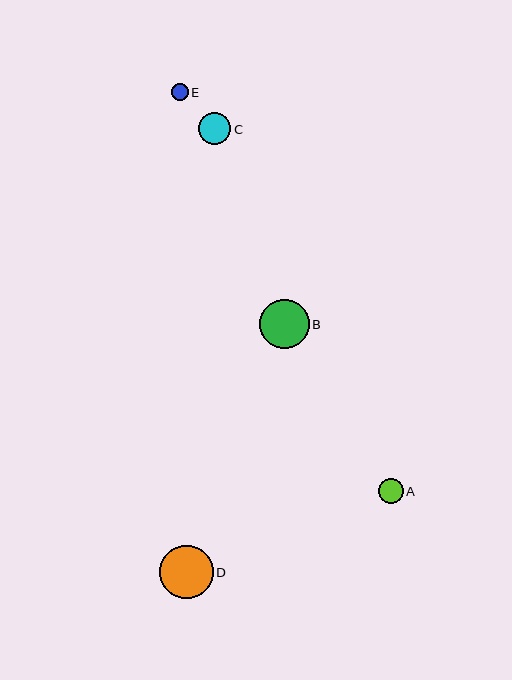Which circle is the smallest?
Circle E is the smallest with a size of approximately 17 pixels.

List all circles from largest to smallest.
From largest to smallest: D, B, C, A, E.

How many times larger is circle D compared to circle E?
Circle D is approximately 3.2 times the size of circle E.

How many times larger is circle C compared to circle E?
Circle C is approximately 1.9 times the size of circle E.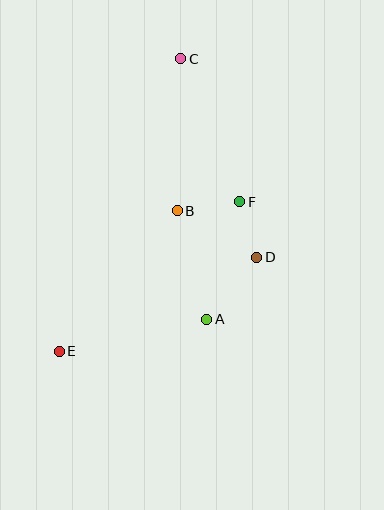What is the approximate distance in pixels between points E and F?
The distance between E and F is approximately 235 pixels.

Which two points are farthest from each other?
Points C and E are farthest from each other.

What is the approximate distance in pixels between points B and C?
The distance between B and C is approximately 152 pixels.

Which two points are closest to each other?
Points D and F are closest to each other.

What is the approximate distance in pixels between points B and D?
The distance between B and D is approximately 92 pixels.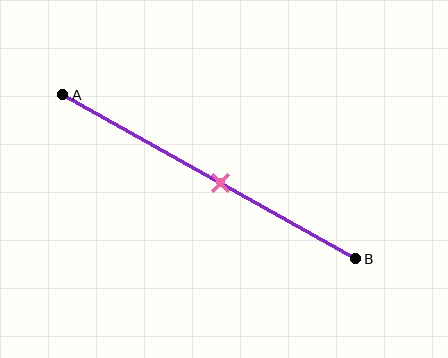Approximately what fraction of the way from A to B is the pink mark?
The pink mark is approximately 55% of the way from A to B.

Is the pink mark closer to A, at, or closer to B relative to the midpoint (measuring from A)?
The pink mark is closer to point B than the midpoint of segment AB.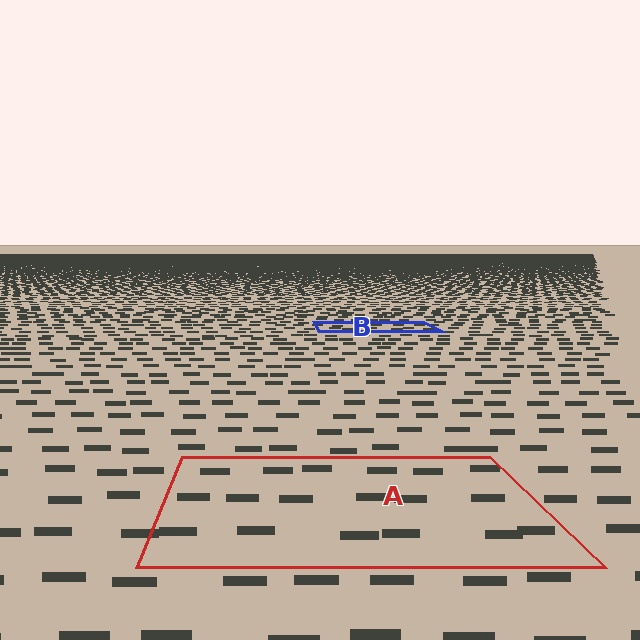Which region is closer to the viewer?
Region A is closer. The texture elements there are larger and more spread out.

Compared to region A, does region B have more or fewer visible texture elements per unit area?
Region B has more texture elements per unit area — they are packed more densely because it is farther away.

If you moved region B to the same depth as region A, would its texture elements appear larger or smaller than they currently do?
They would appear larger. At a closer depth, the same texture elements are projected at a bigger on-screen size.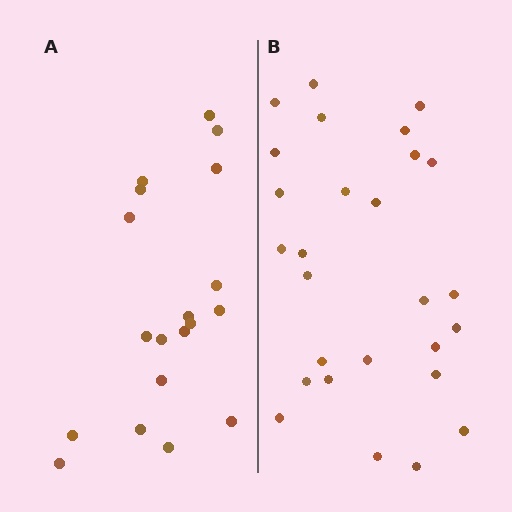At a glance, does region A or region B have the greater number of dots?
Region B (the right region) has more dots.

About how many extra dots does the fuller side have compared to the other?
Region B has roughly 8 or so more dots than region A.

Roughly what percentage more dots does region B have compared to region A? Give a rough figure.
About 40% more.